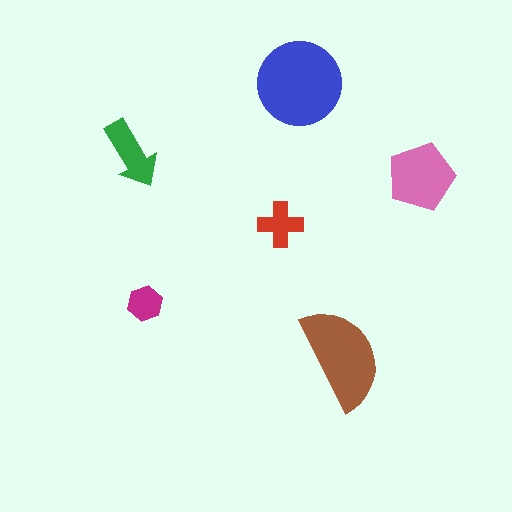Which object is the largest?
The blue circle.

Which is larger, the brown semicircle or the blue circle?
The blue circle.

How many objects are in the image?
There are 6 objects in the image.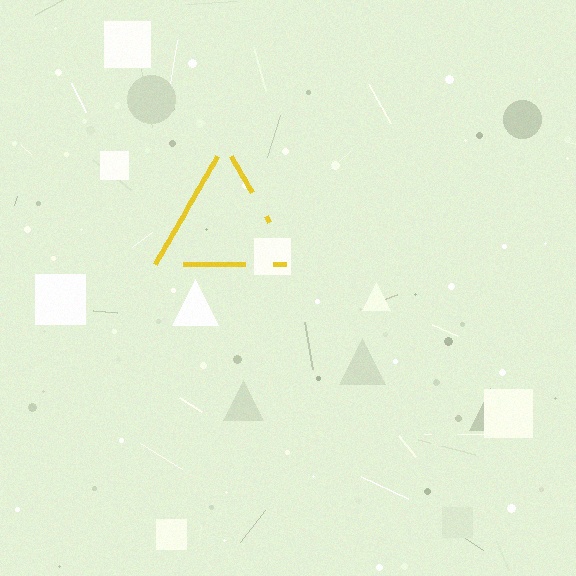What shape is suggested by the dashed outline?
The dashed outline suggests a triangle.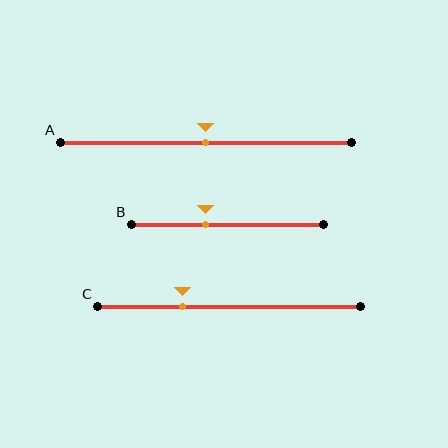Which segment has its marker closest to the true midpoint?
Segment A has its marker closest to the true midpoint.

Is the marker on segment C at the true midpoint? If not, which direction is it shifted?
No, the marker on segment C is shifted to the left by about 18% of the segment length.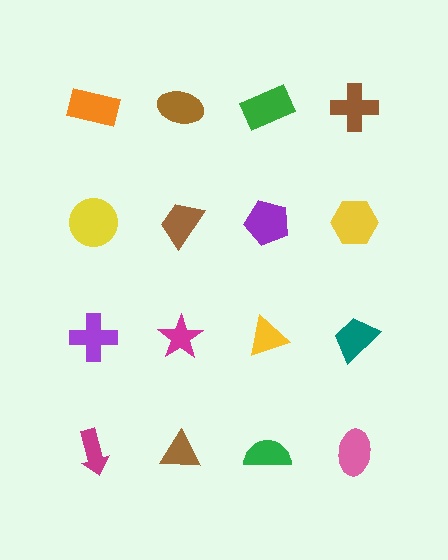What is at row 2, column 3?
A purple pentagon.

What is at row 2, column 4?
A yellow hexagon.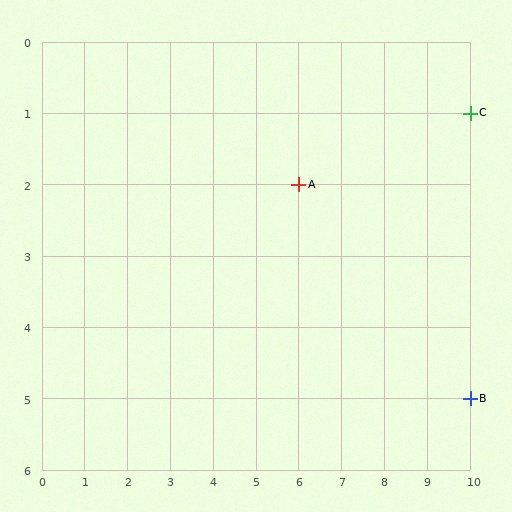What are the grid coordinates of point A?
Point A is at grid coordinates (6, 2).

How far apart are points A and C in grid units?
Points A and C are 4 columns and 1 row apart (about 4.1 grid units diagonally).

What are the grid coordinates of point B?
Point B is at grid coordinates (10, 5).